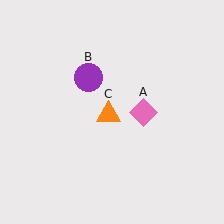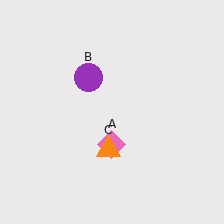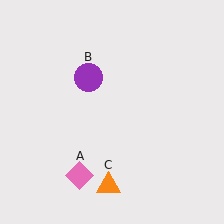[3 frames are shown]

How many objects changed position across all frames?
2 objects changed position: pink diamond (object A), orange triangle (object C).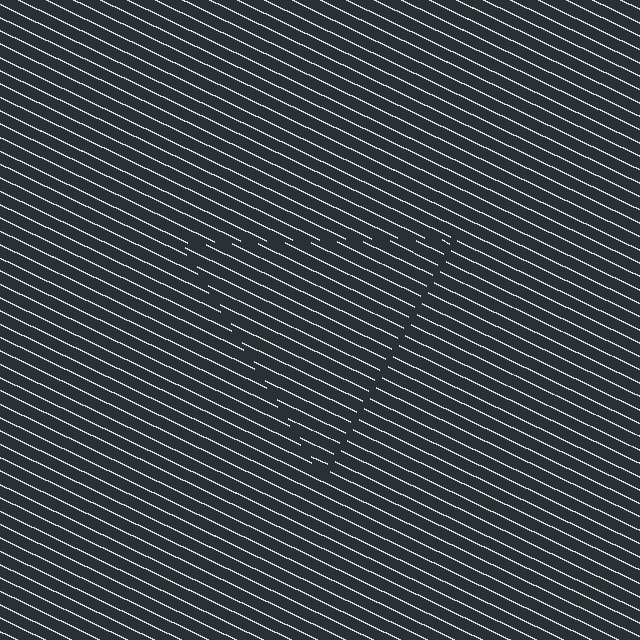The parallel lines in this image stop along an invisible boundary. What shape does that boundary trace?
An illusory triangle. The interior of the shape contains the same grating, shifted by half a period — the contour is defined by the phase discontinuity where line-ends from the inner and outer gratings abut.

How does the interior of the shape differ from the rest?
The interior of the shape contains the same grating, shifted by half a period — the contour is defined by the phase discontinuity where line-ends from the inner and outer gratings abut.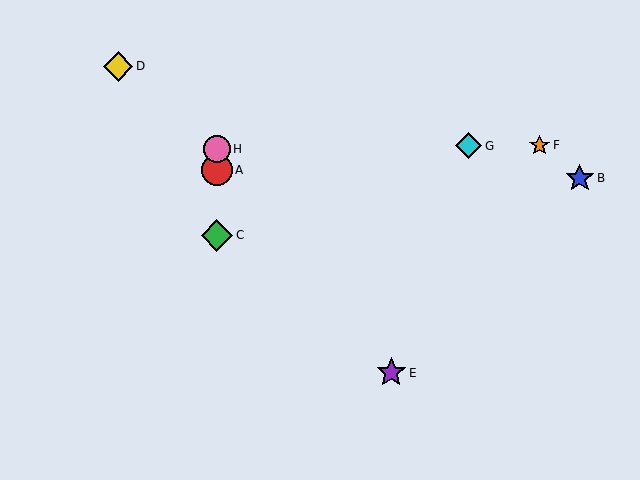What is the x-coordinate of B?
Object B is at x≈580.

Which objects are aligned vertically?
Objects A, C, H are aligned vertically.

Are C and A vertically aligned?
Yes, both are at x≈217.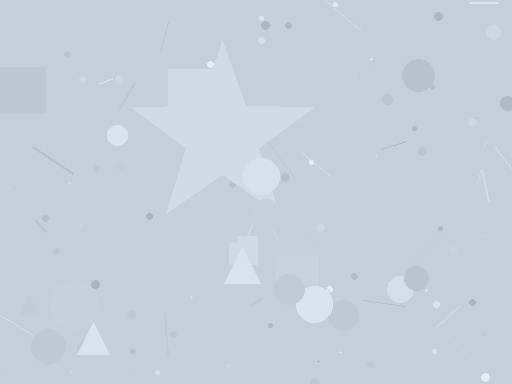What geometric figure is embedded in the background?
A star is embedded in the background.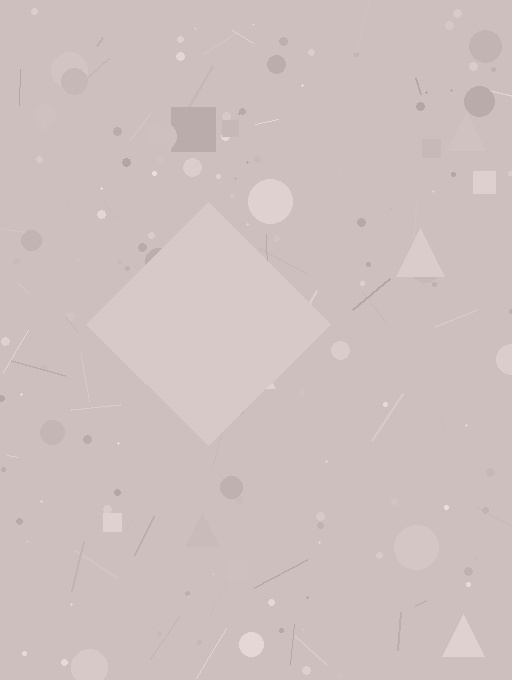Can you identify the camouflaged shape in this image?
The camouflaged shape is a diamond.